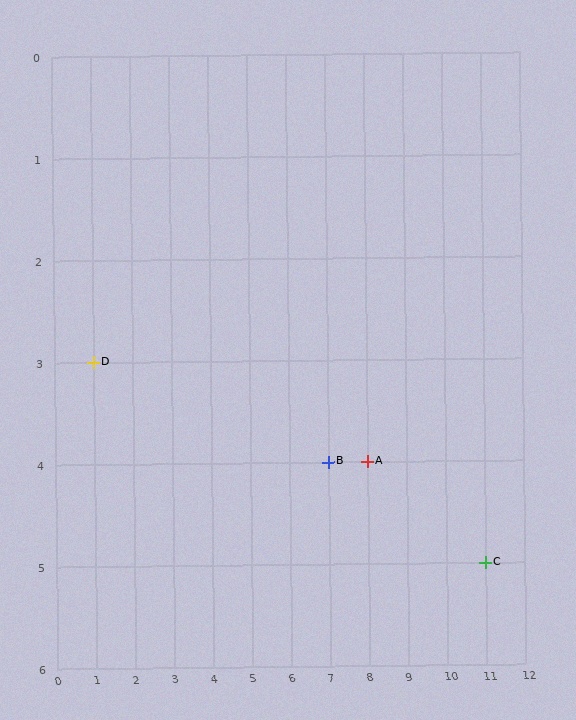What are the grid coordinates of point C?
Point C is at grid coordinates (11, 5).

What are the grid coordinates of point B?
Point B is at grid coordinates (7, 4).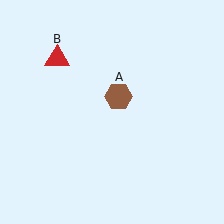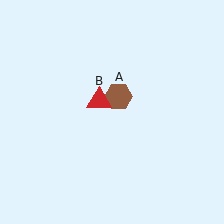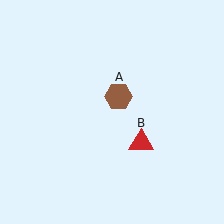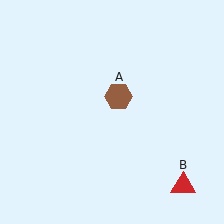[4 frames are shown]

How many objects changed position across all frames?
1 object changed position: red triangle (object B).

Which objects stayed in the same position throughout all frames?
Brown hexagon (object A) remained stationary.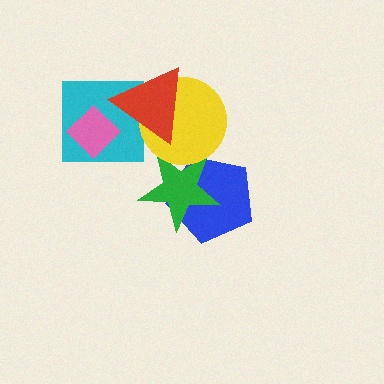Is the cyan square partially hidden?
Yes, it is partially covered by another shape.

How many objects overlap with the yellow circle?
2 objects overlap with the yellow circle.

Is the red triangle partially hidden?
No, no other shape covers it.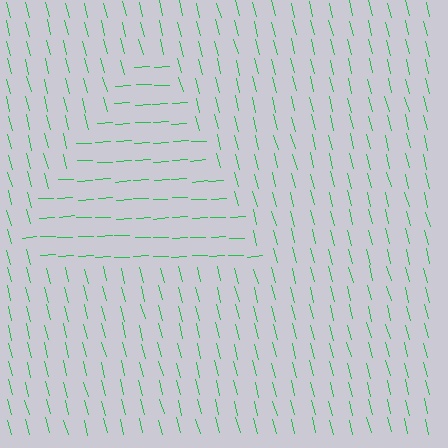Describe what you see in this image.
The image is filled with small green line segments. A triangle region in the image has lines oriented differently from the surrounding lines, creating a visible texture boundary.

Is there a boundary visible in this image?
Yes, there is a texture boundary formed by a change in line orientation.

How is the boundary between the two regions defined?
The boundary is defined purely by a change in line orientation (approximately 78 degrees difference). All lines are the same color and thickness.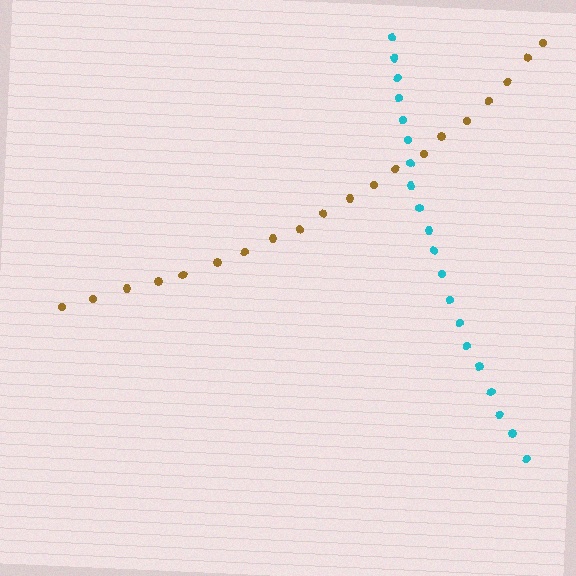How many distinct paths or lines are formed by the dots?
There are 2 distinct paths.